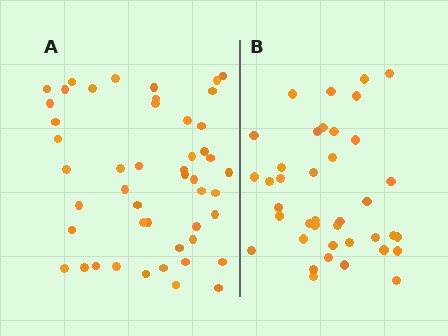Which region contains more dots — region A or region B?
Region A (the left region) has more dots.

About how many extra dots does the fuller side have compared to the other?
Region A has roughly 8 or so more dots than region B.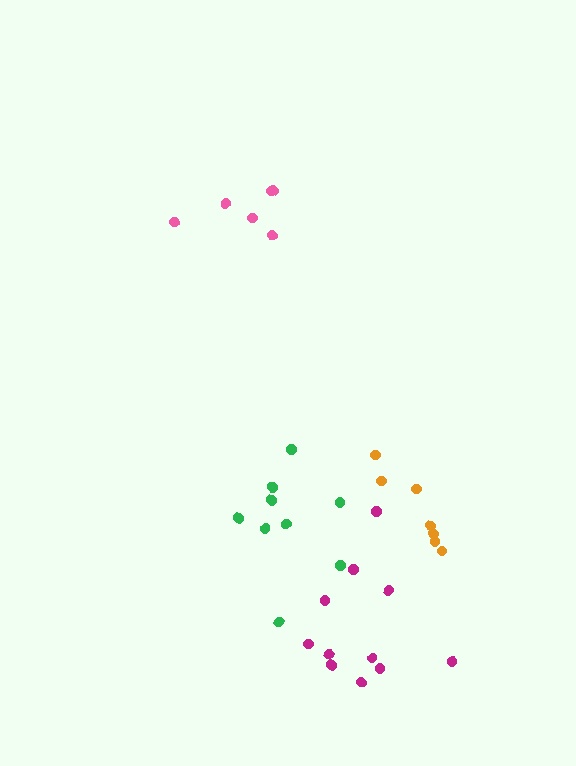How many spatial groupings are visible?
There are 4 spatial groupings.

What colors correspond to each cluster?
The clusters are colored: pink, green, orange, magenta.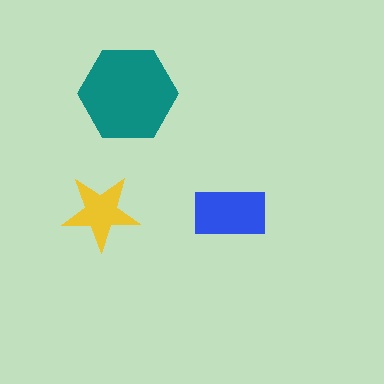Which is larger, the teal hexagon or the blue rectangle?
The teal hexagon.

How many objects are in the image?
There are 3 objects in the image.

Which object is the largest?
The teal hexagon.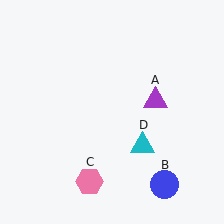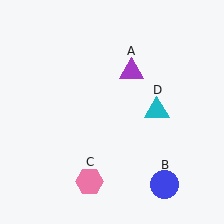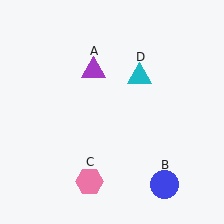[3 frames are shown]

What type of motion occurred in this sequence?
The purple triangle (object A), cyan triangle (object D) rotated counterclockwise around the center of the scene.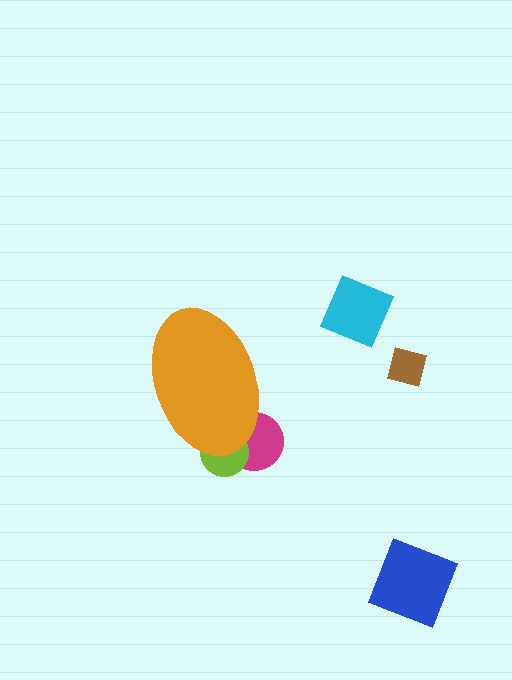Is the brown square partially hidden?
No, the brown square is fully visible.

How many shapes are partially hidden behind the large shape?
2 shapes are partially hidden.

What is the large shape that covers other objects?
An orange ellipse.